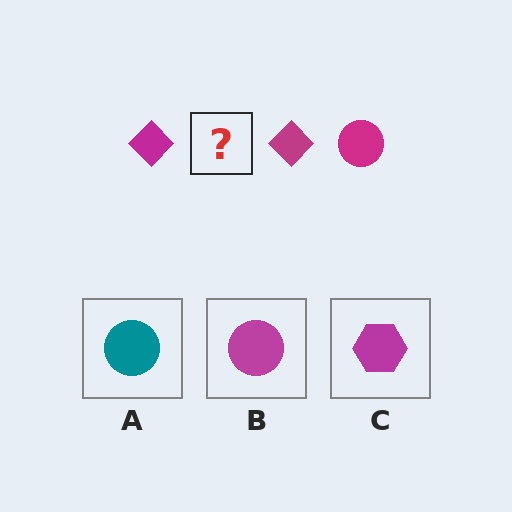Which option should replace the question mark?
Option B.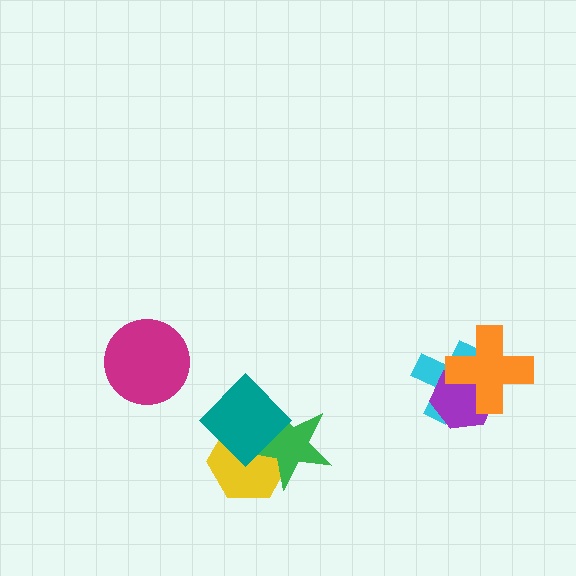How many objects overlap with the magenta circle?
0 objects overlap with the magenta circle.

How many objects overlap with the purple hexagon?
2 objects overlap with the purple hexagon.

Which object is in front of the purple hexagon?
The orange cross is in front of the purple hexagon.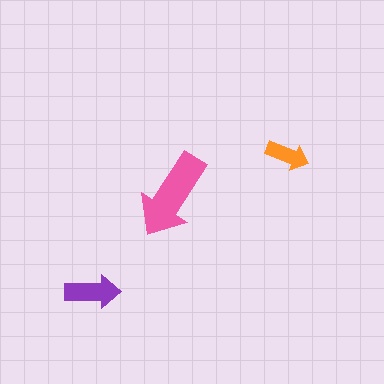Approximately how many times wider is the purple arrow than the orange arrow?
About 1.5 times wider.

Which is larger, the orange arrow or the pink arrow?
The pink one.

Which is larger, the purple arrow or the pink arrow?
The pink one.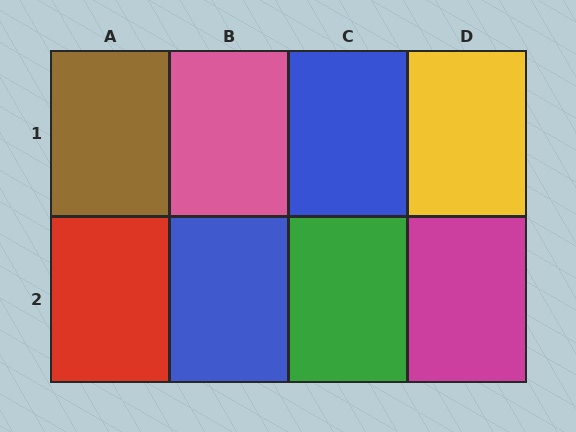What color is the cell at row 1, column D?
Yellow.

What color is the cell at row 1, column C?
Blue.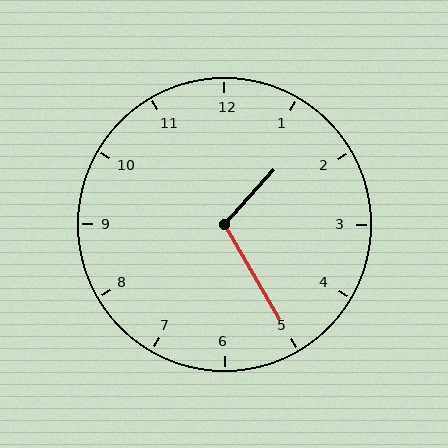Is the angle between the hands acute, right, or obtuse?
It is obtuse.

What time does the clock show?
1:25.